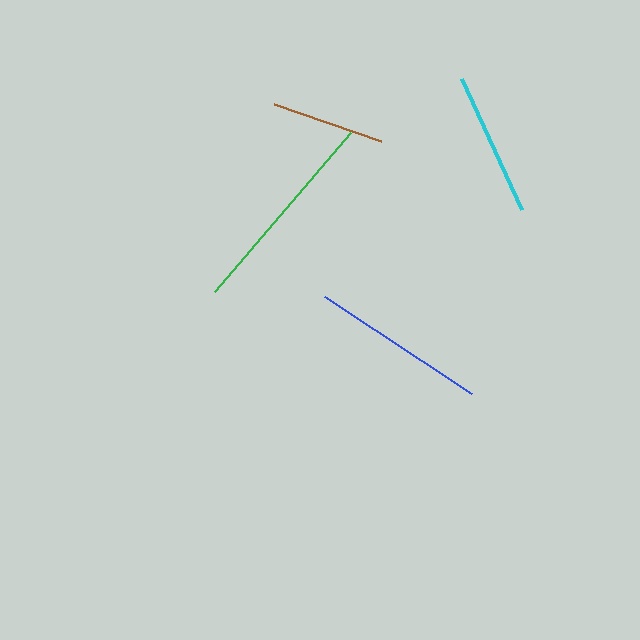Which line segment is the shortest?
The brown line is the shortest at approximately 113 pixels.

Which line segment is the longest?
The green line is the longest at approximately 209 pixels.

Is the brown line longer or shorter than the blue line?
The blue line is longer than the brown line.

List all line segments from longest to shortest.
From longest to shortest: green, blue, cyan, brown.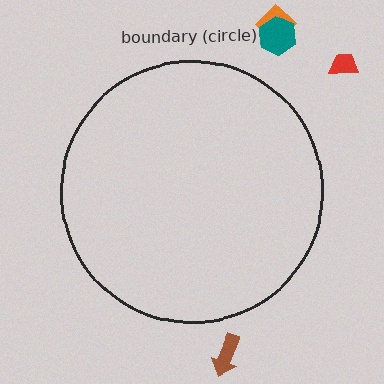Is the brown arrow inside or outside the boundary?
Outside.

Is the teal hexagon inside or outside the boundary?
Outside.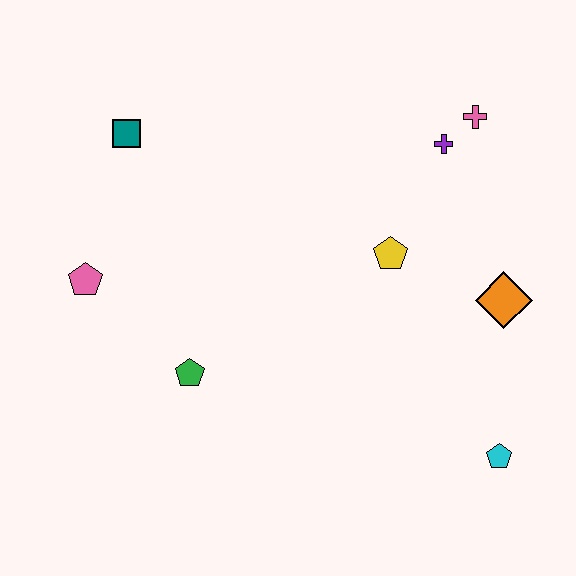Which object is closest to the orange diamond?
The yellow pentagon is closest to the orange diamond.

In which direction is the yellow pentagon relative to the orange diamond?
The yellow pentagon is to the left of the orange diamond.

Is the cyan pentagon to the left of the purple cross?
No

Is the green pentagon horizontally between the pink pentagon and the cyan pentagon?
Yes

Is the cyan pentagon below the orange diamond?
Yes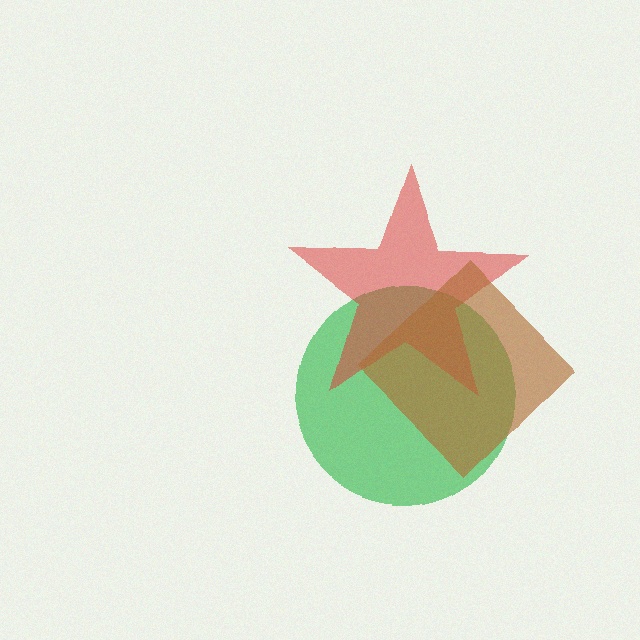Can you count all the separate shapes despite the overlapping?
Yes, there are 3 separate shapes.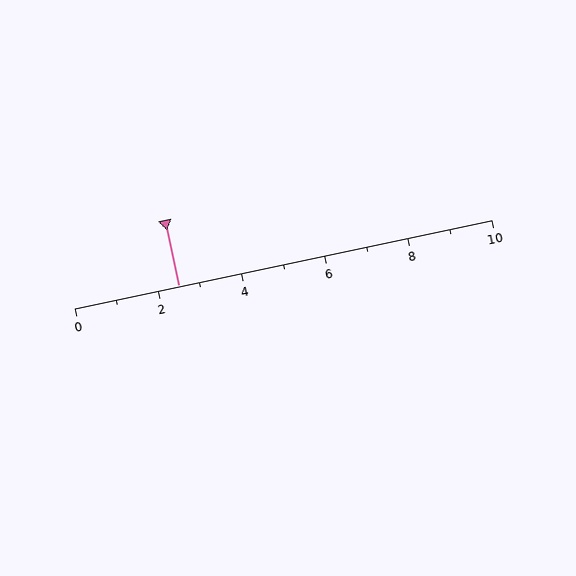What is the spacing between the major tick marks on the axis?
The major ticks are spaced 2 apart.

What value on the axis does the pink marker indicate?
The marker indicates approximately 2.5.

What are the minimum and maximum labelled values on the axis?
The axis runs from 0 to 10.